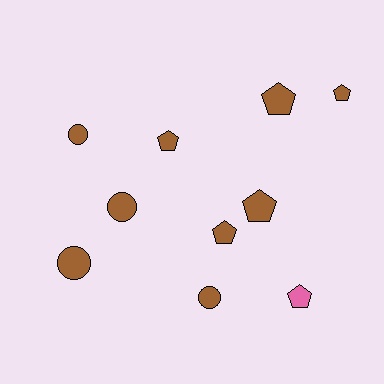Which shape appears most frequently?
Pentagon, with 6 objects.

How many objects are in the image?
There are 10 objects.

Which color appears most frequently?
Brown, with 9 objects.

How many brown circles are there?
There are 4 brown circles.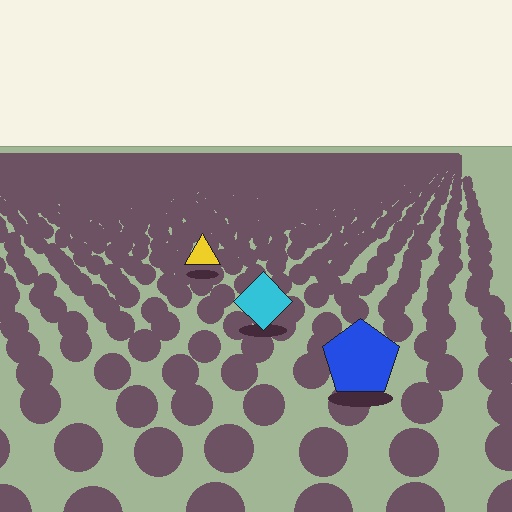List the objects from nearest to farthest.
From nearest to farthest: the blue pentagon, the cyan diamond, the yellow triangle.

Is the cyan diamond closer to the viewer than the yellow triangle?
Yes. The cyan diamond is closer — you can tell from the texture gradient: the ground texture is coarser near it.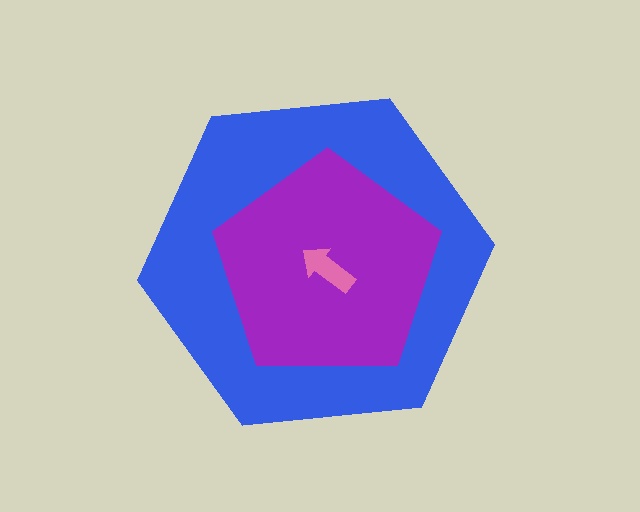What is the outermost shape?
The blue hexagon.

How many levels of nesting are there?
3.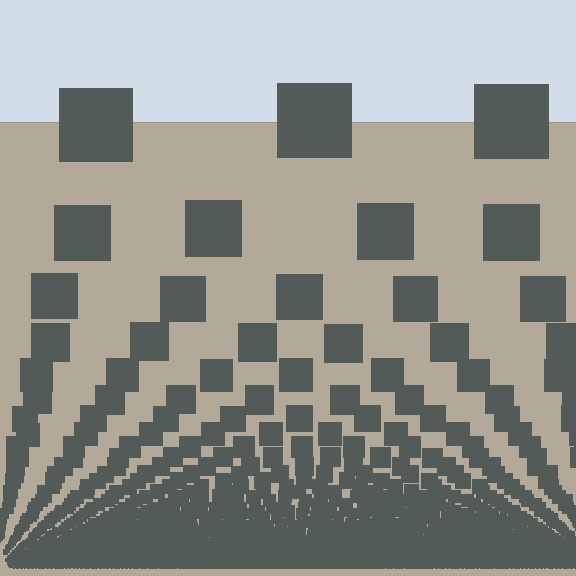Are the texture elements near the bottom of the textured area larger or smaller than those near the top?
Smaller. The gradient is inverted — elements near the bottom are smaller and denser.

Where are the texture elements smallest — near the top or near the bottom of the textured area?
Near the bottom.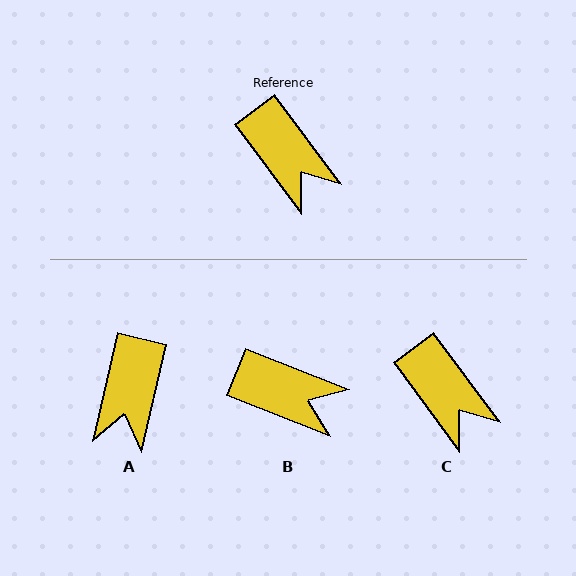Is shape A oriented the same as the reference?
No, it is off by about 50 degrees.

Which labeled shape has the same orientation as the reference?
C.